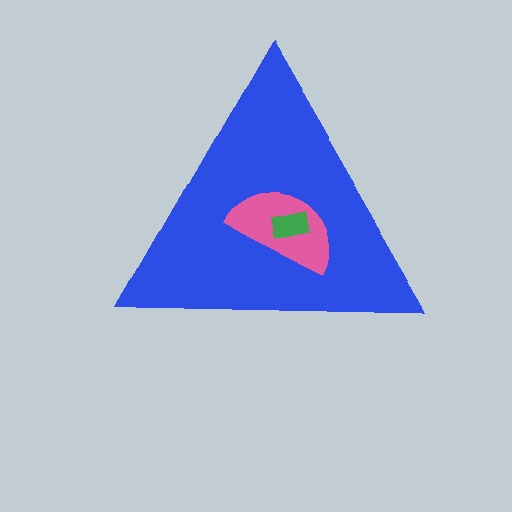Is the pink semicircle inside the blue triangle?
Yes.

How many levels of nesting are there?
3.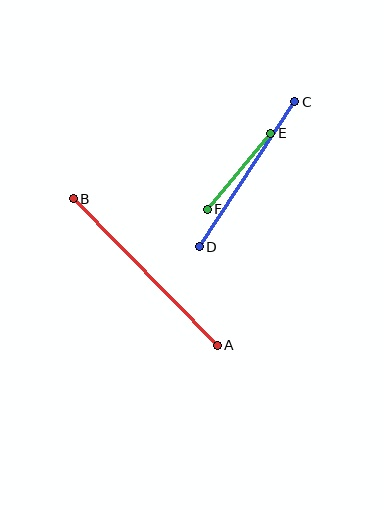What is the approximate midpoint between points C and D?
The midpoint is at approximately (247, 174) pixels.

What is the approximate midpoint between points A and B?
The midpoint is at approximately (145, 272) pixels.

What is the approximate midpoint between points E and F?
The midpoint is at approximately (239, 171) pixels.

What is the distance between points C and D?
The distance is approximately 173 pixels.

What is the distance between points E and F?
The distance is approximately 98 pixels.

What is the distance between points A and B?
The distance is approximately 205 pixels.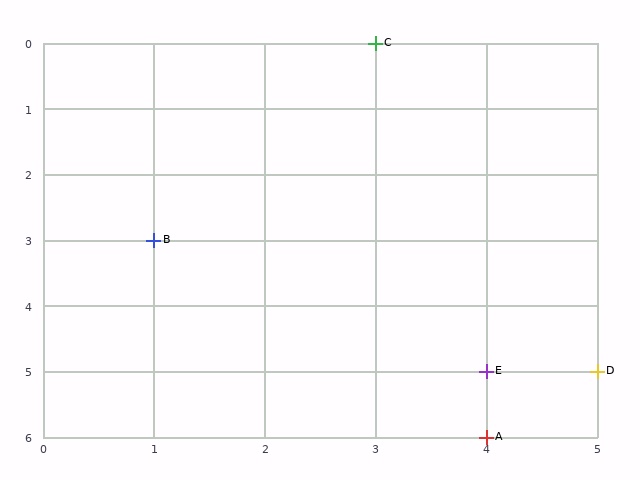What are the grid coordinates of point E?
Point E is at grid coordinates (4, 5).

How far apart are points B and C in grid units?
Points B and C are 2 columns and 3 rows apart (about 3.6 grid units diagonally).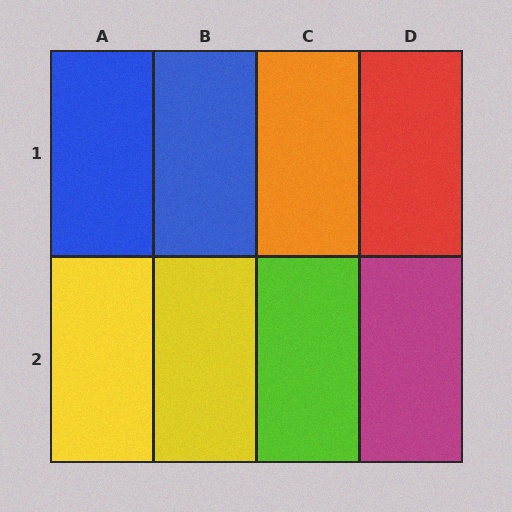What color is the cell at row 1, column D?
Red.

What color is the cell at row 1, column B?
Blue.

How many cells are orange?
1 cell is orange.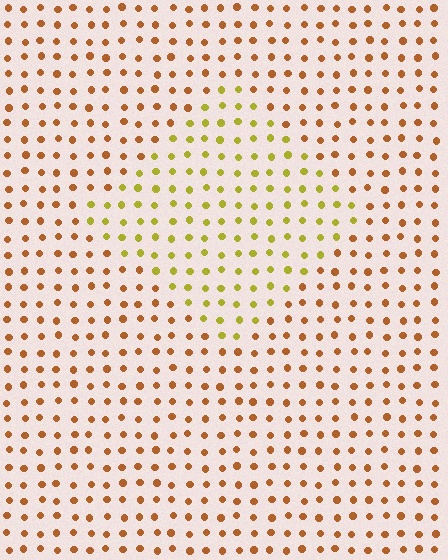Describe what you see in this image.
The image is filled with small brown elements in a uniform arrangement. A diamond-shaped region is visible where the elements are tinted to a slightly different hue, forming a subtle color boundary.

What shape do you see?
I see a diamond.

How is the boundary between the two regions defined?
The boundary is defined purely by a slight shift in hue (about 38 degrees). Spacing, size, and orientation are identical on both sides.